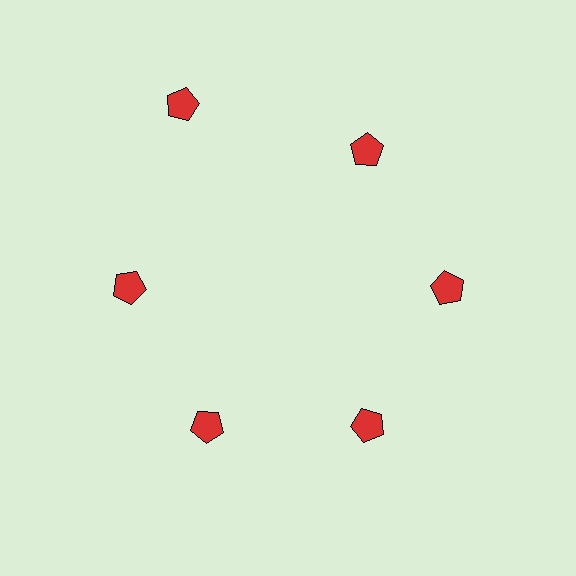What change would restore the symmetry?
The symmetry would be restored by moving it inward, back onto the ring so that all 6 pentagons sit at equal angles and equal distance from the center.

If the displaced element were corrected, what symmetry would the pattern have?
It would have 6-fold rotational symmetry — the pattern would map onto itself every 60 degrees.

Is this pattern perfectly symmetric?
No. The 6 red pentagons are arranged in a ring, but one element near the 11 o'clock position is pushed outward from the center, breaking the 6-fold rotational symmetry.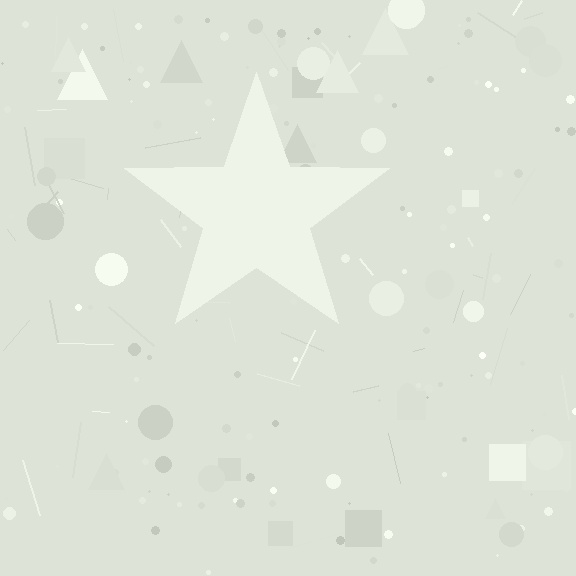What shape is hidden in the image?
A star is hidden in the image.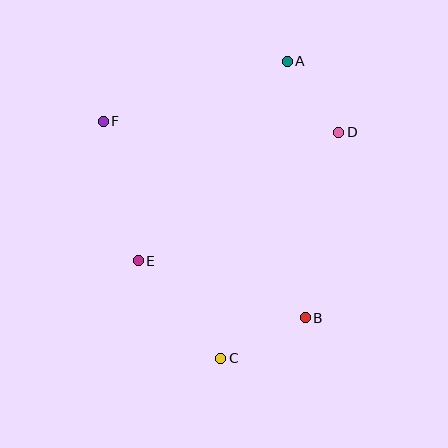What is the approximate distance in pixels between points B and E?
The distance between B and E is approximately 177 pixels.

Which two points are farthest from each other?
Points A and C are farthest from each other.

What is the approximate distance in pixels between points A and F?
The distance between A and F is approximately 193 pixels.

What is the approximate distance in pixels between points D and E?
The distance between D and E is approximately 238 pixels.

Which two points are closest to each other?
Points A and D are closest to each other.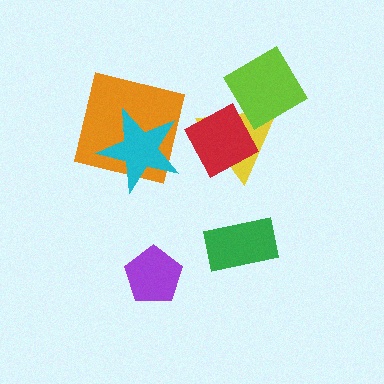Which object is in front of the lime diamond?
The red diamond is in front of the lime diamond.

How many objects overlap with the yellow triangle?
2 objects overlap with the yellow triangle.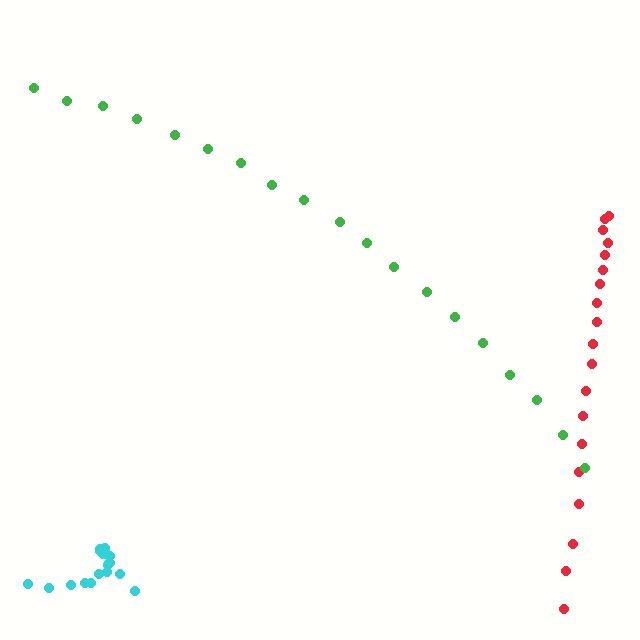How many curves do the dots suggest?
There are 3 distinct paths.